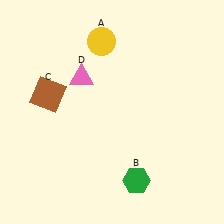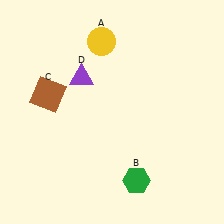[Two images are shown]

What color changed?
The triangle (D) changed from pink in Image 1 to purple in Image 2.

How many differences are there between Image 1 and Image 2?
There is 1 difference between the two images.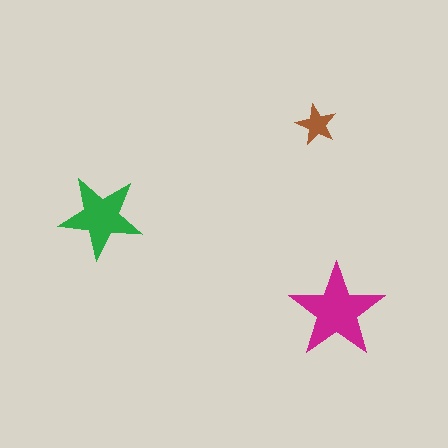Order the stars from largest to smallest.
the magenta one, the green one, the brown one.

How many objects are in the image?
There are 3 objects in the image.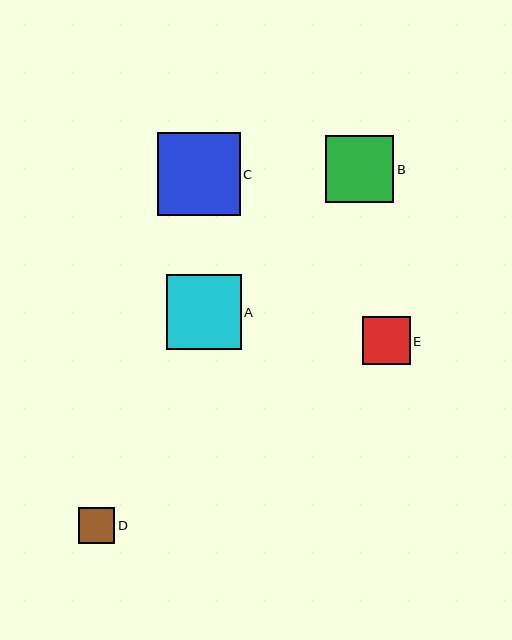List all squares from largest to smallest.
From largest to smallest: C, A, B, E, D.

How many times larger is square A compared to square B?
Square A is approximately 1.1 times the size of square B.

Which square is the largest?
Square C is the largest with a size of approximately 83 pixels.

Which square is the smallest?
Square D is the smallest with a size of approximately 36 pixels.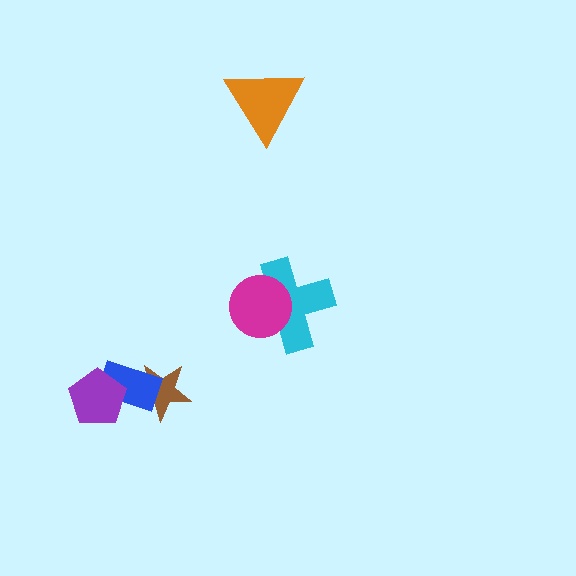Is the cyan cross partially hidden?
Yes, it is partially covered by another shape.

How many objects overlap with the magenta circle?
1 object overlaps with the magenta circle.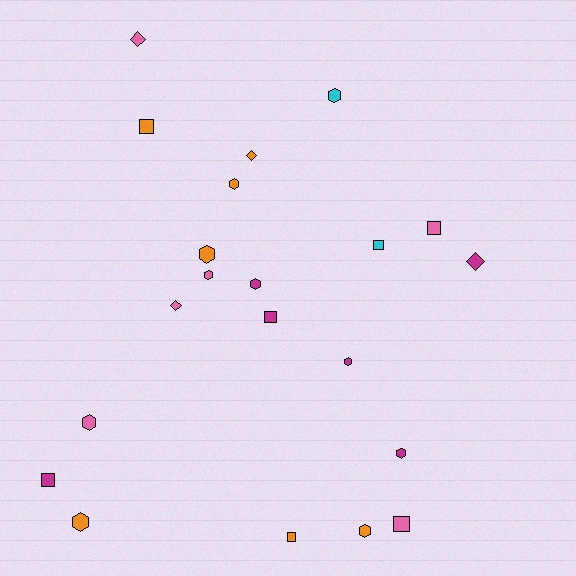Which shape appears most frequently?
Hexagon, with 10 objects.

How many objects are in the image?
There are 21 objects.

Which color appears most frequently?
Orange, with 7 objects.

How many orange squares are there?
There are 2 orange squares.